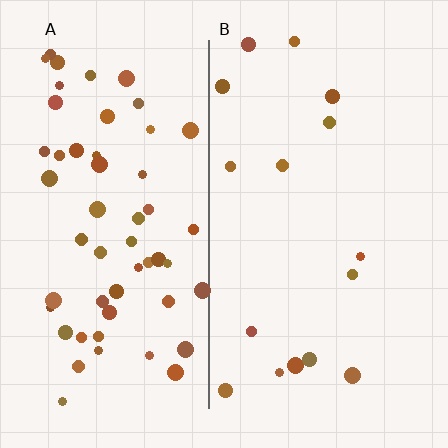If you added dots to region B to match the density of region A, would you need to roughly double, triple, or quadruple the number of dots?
Approximately quadruple.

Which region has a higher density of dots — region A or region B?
A (the left).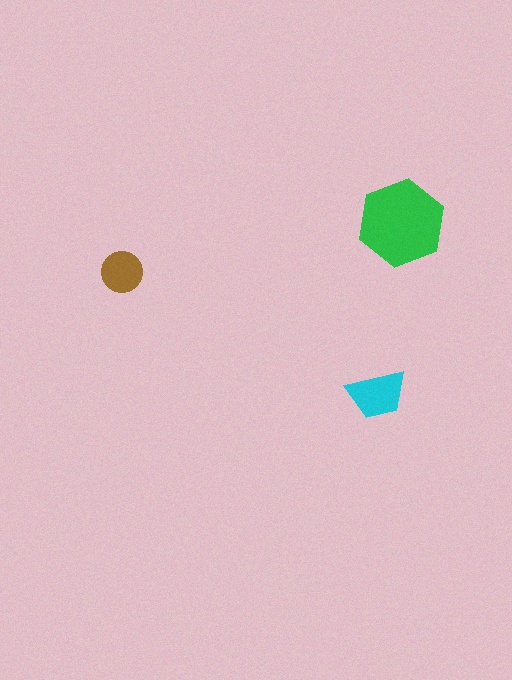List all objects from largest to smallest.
The green hexagon, the cyan trapezoid, the brown circle.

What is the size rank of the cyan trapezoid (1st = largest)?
2nd.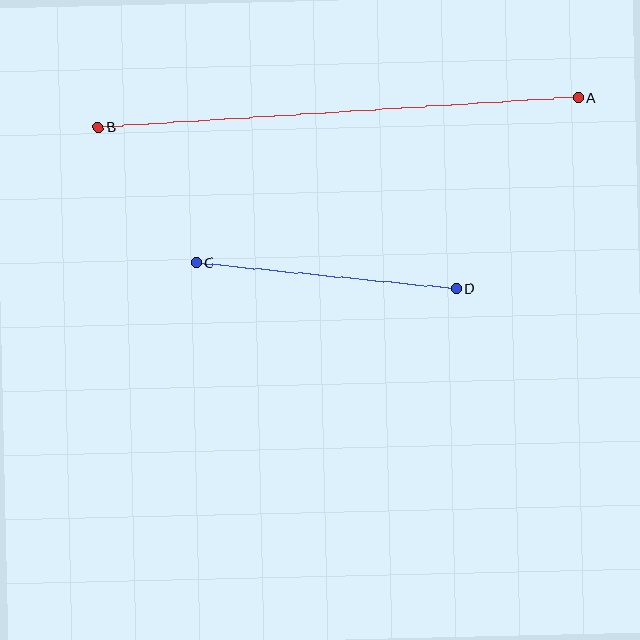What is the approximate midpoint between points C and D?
The midpoint is at approximately (326, 275) pixels.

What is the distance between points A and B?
The distance is approximately 481 pixels.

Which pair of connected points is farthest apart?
Points A and B are farthest apart.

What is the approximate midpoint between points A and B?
The midpoint is at approximately (338, 113) pixels.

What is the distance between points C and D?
The distance is approximately 262 pixels.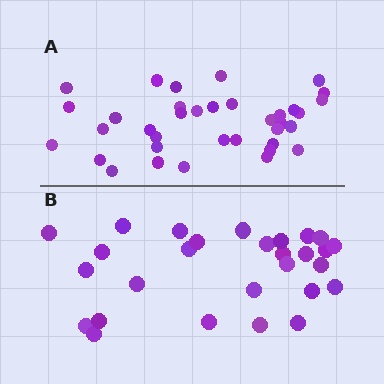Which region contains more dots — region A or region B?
Region A (the top region) has more dots.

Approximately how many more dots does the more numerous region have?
Region A has roughly 8 or so more dots than region B.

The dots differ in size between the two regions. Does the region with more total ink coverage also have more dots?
No. Region B has more total ink coverage because its dots are larger, but region A actually contains more individual dots. Total area can be misleading — the number of items is what matters here.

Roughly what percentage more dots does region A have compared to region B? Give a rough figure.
About 30% more.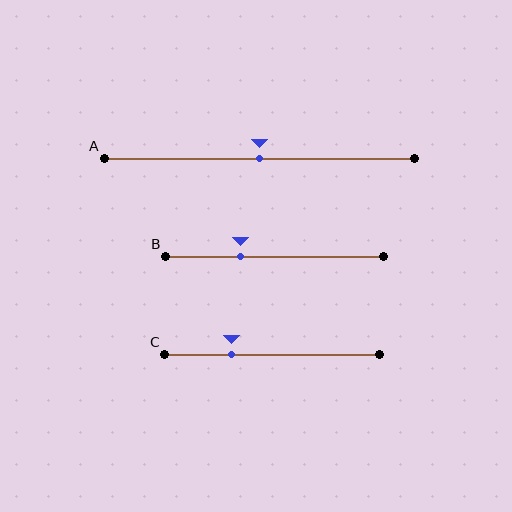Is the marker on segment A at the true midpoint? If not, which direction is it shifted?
Yes, the marker on segment A is at the true midpoint.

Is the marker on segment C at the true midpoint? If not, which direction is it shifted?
No, the marker on segment C is shifted to the left by about 19% of the segment length.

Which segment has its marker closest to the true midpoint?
Segment A has its marker closest to the true midpoint.